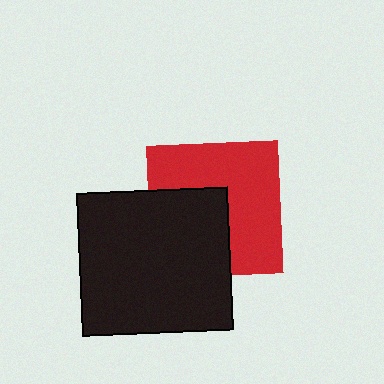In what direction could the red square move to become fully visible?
The red square could move toward the upper-right. That would shift it out from behind the black rectangle entirely.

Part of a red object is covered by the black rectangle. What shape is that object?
It is a square.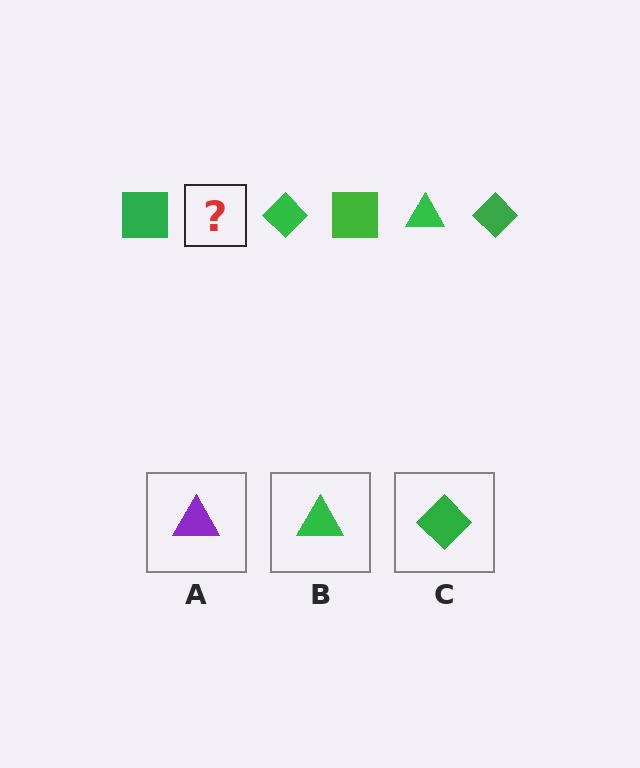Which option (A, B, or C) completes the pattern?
B.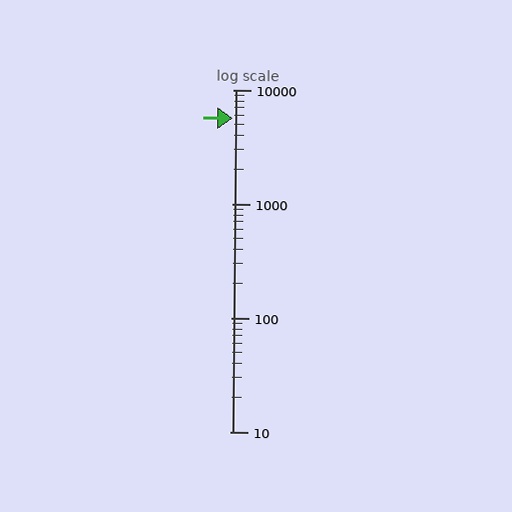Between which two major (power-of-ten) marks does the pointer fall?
The pointer is between 1000 and 10000.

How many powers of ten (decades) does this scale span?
The scale spans 3 decades, from 10 to 10000.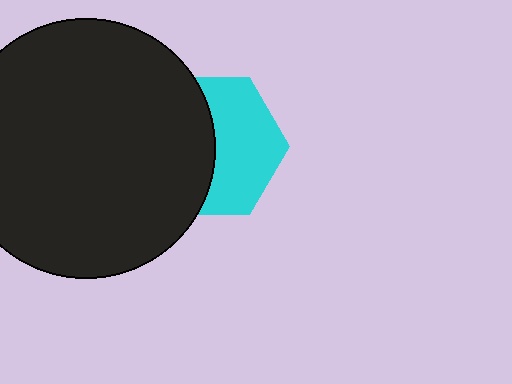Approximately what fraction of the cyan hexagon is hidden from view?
Roughly 50% of the cyan hexagon is hidden behind the black circle.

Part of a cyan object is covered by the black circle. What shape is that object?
It is a hexagon.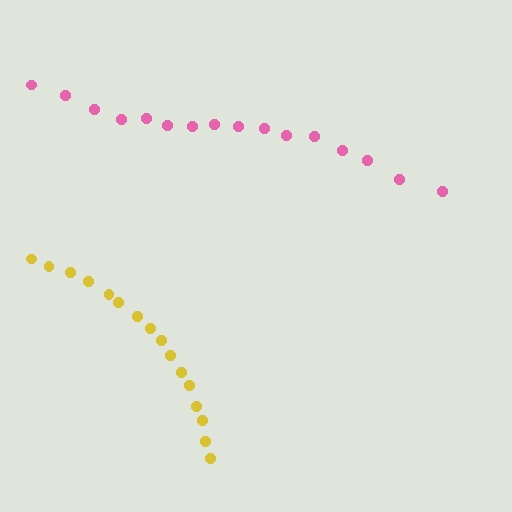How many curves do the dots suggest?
There are 2 distinct paths.